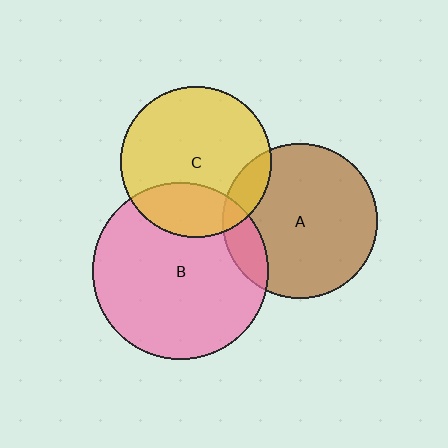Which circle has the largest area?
Circle B (pink).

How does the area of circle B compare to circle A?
Approximately 1.3 times.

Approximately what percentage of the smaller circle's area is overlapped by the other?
Approximately 15%.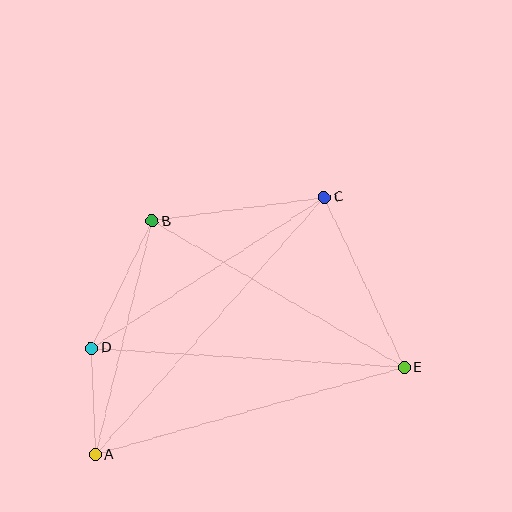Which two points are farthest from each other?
Points A and C are farthest from each other.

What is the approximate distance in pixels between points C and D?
The distance between C and D is approximately 277 pixels.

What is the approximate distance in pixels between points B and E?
The distance between B and E is approximately 292 pixels.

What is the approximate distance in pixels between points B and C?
The distance between B and C is approximately 174 pixels.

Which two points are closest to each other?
Points A and D are closest to each other.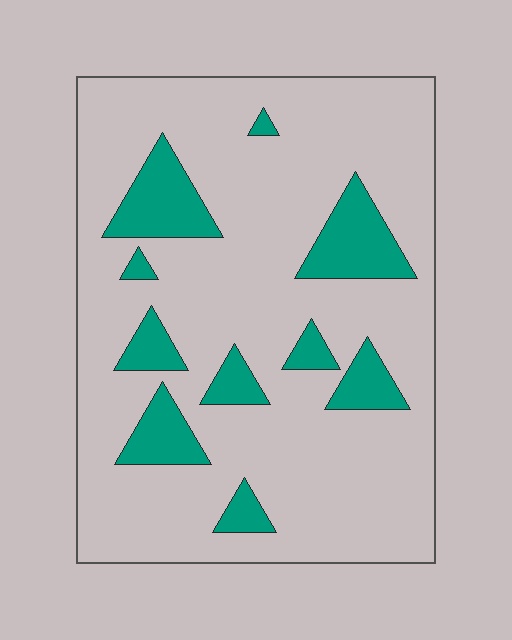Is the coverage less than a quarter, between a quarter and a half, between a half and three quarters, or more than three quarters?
Less than a quarter.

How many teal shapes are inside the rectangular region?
10.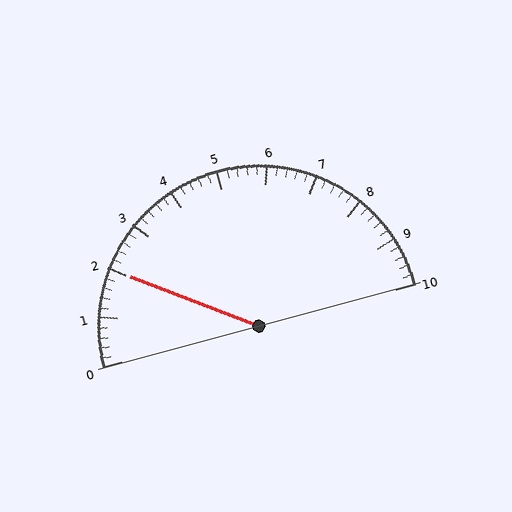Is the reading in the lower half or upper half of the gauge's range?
The reading is in the lower half of the range (0 to 10).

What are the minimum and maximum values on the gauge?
The gauge ranges from 0 to 10.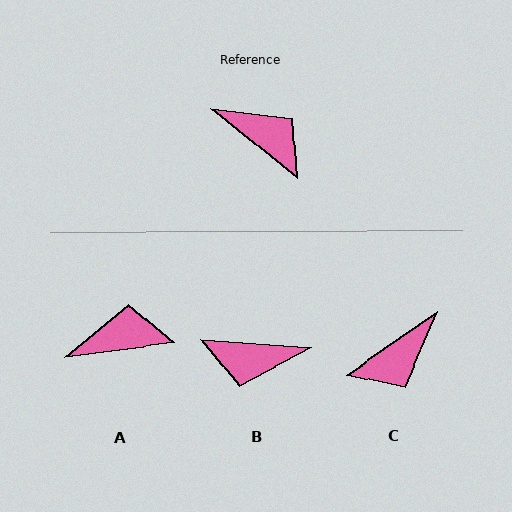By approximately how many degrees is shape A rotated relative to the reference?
Approximately 47 degrees counter-clockwise.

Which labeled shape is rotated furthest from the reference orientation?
B, about 145 degrees away.